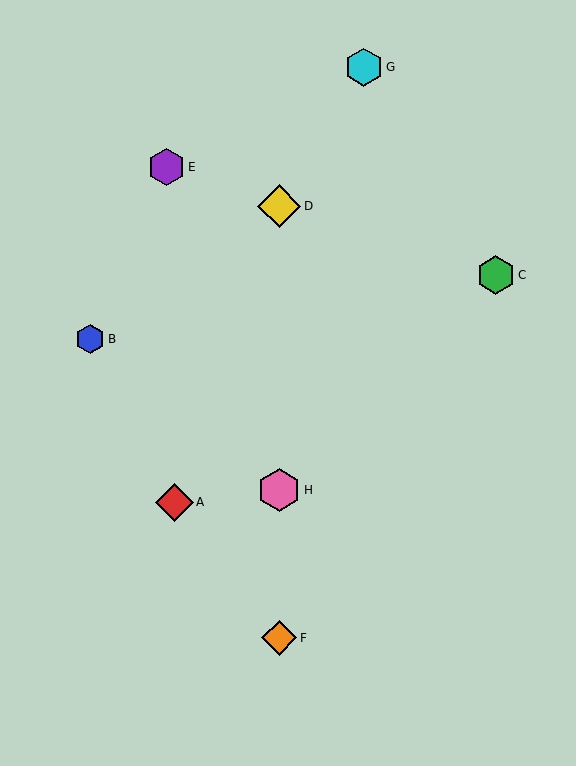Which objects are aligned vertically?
Objects D, F, H are aligned vertically.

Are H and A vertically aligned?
No, H is at x≈279 and A is at x≈174.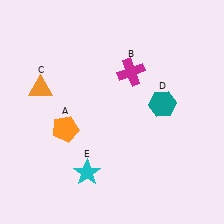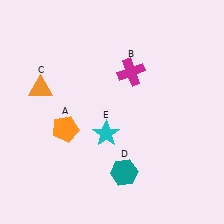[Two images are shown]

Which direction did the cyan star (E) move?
The cyan star (E) moved up.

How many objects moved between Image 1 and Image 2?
2 objects moved between the two images.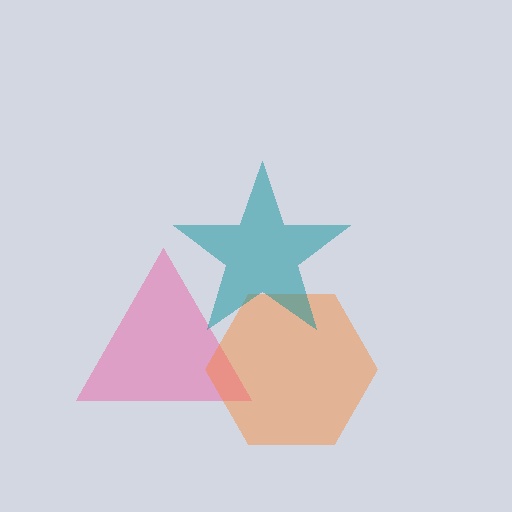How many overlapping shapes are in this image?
There are 3 overlapping shapes in the image.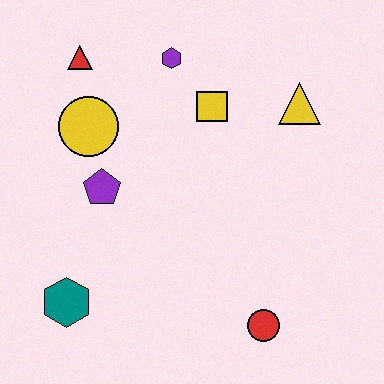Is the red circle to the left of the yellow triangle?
Yes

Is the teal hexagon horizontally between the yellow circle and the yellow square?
No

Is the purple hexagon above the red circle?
Yes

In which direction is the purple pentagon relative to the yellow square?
The purple pentagon is to the left of the yellow square.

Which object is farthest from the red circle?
The red triangle is farthest from the red circle.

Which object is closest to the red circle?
The teal hexagon is closest to the red circle.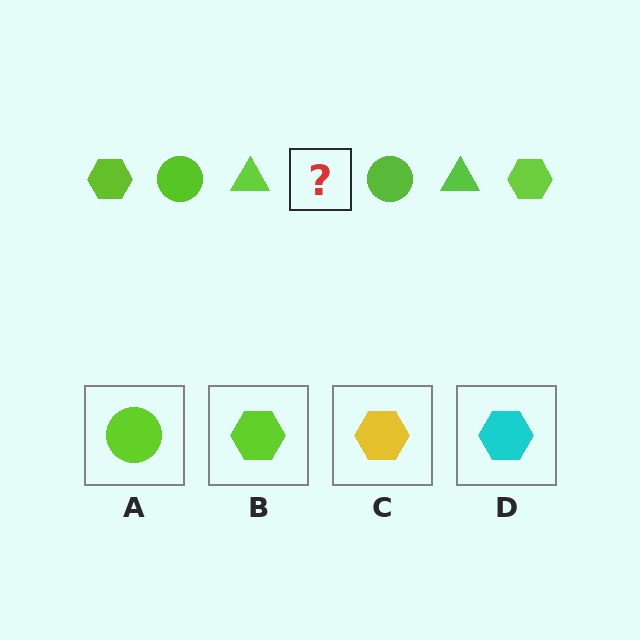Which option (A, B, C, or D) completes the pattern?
B.